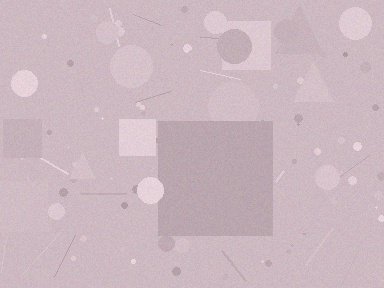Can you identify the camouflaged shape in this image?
The camouflaged shape is a square.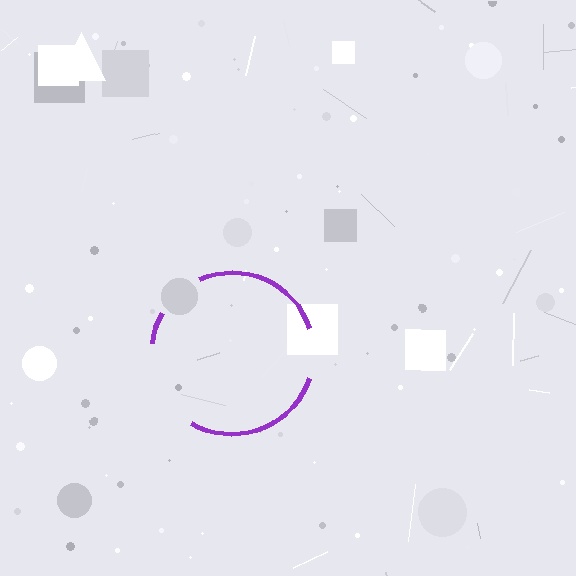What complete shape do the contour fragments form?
The contour fragments form a circle.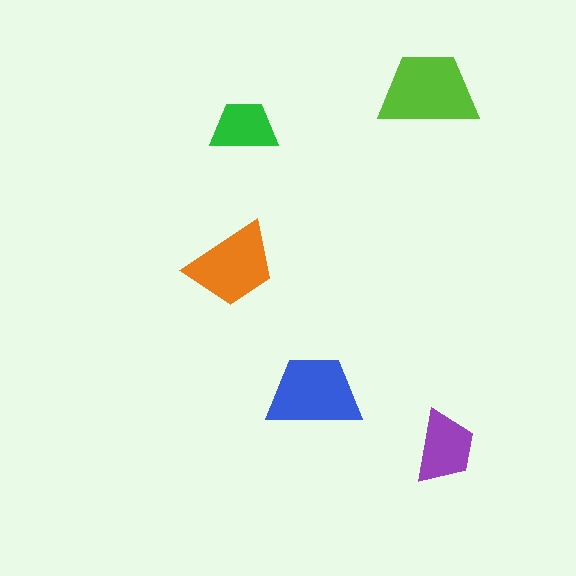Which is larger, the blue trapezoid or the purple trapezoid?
The blue one.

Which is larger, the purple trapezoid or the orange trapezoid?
The orange one.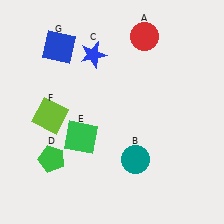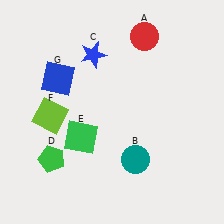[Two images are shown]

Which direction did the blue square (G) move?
The blue square (G) moved down.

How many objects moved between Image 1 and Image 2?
1 object moved between the two images.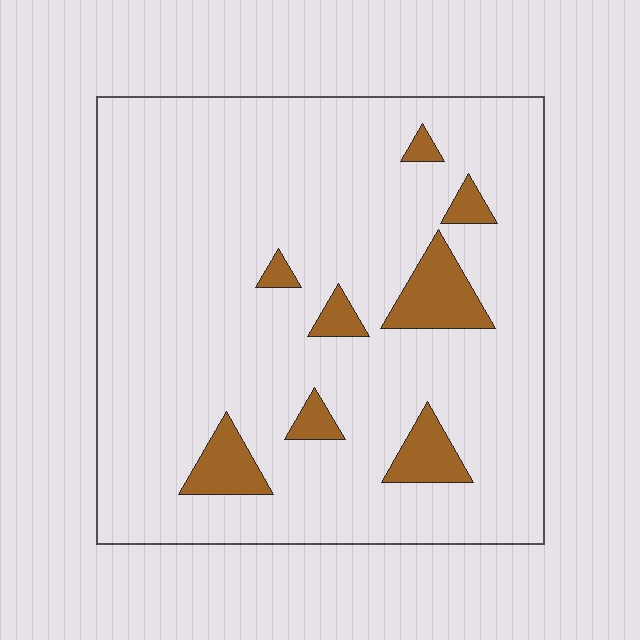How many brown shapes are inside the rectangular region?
8.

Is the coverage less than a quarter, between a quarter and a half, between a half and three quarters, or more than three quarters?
Less than a quarter.